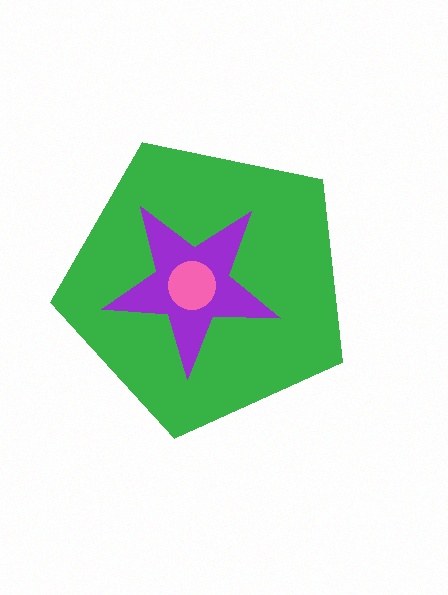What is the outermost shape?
The green pentagon.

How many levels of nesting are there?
3.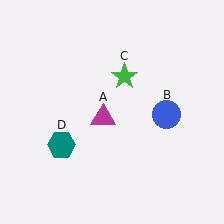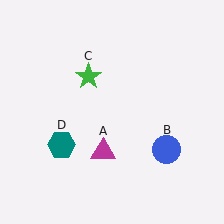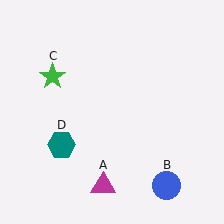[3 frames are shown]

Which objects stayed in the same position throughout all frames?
Teal hexagon (object D) remained stationary.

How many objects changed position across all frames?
3 objects changed position: magenta triangle (object A), blue circle (object B), green star (object C).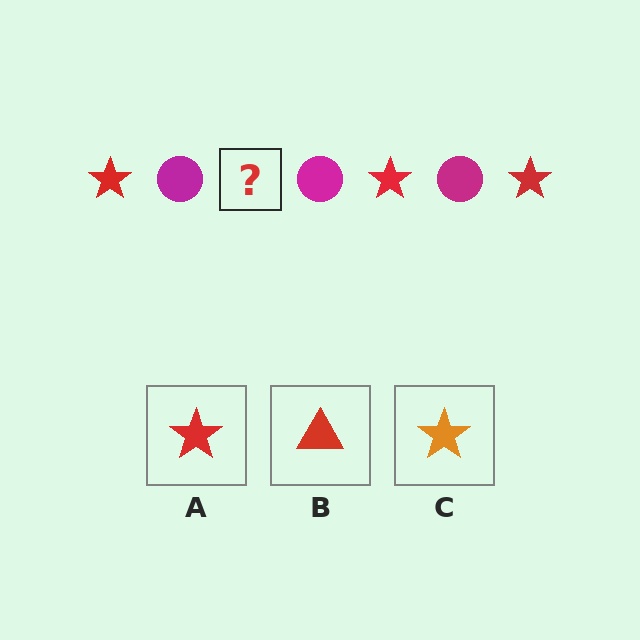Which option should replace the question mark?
Option A.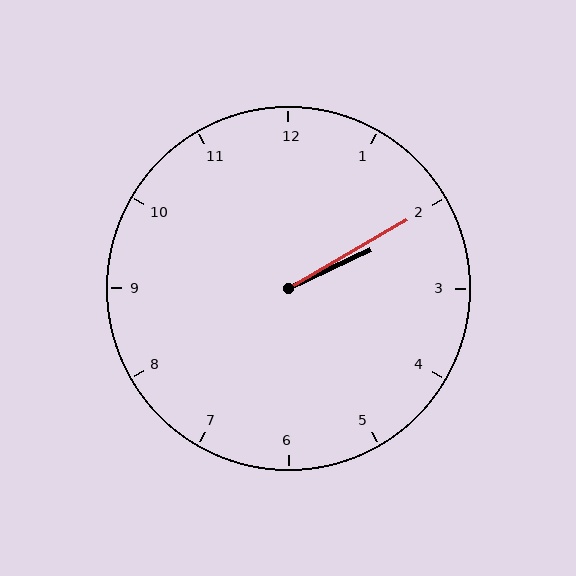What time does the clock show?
2:10.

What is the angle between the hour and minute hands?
Approximately 5 degrees.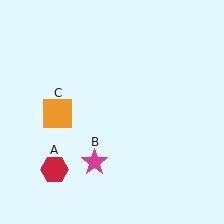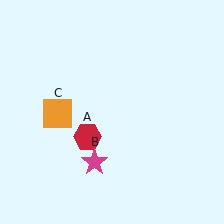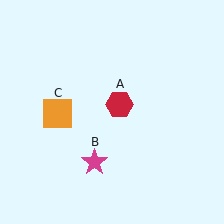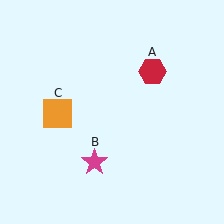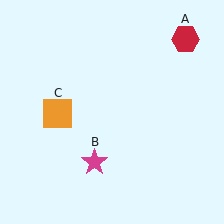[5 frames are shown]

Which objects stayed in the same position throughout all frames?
Magenta star (object B) and orange square (object C) remained stationary.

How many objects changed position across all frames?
1 object changed position: red hexagon (object A).